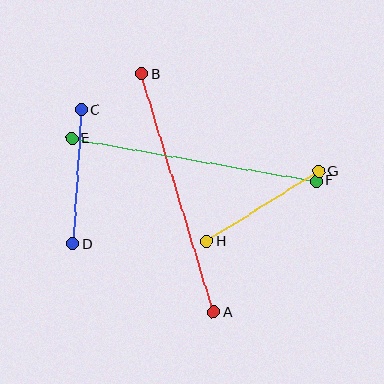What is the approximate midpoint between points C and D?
The midpoint is at approximately (77, 177) pixels.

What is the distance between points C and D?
The distance is approximately 135 pixels.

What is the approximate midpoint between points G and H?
The midpoint is at approximately (263, 206) pixels.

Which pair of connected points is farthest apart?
Points A and B are farthest apart.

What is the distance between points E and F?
The distance is approximately 248 pixels.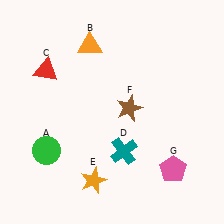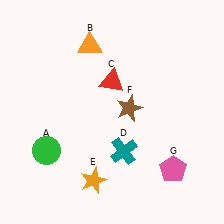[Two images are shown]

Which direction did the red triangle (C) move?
The red triangle (C) moved right.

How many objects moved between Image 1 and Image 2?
1 object moved between the two images.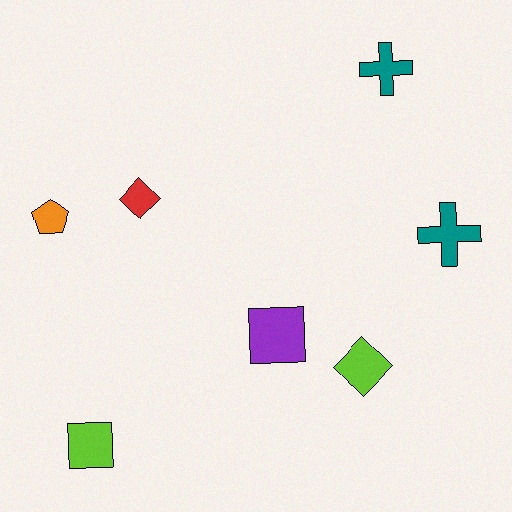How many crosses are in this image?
There are 2 crosses.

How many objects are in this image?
There are 7 objects.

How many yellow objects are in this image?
There are no yellow objects.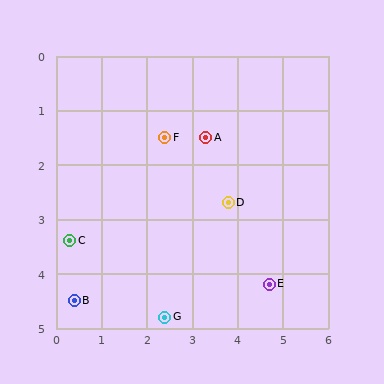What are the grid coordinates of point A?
Point A is at approximately (3.3, 1.5).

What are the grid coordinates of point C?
Point C is at approximately (0.3, 3.4).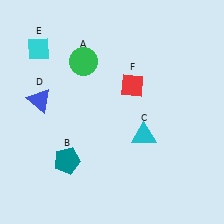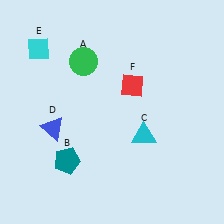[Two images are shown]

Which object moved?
The blue triangle (D) moved down.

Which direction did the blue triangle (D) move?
The blue triangle (D) moved down.